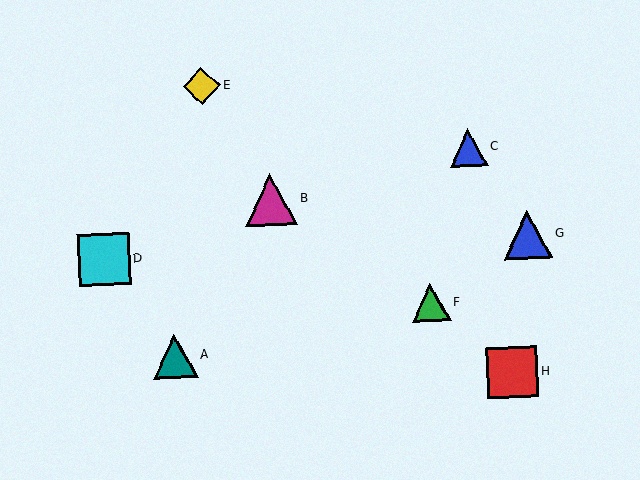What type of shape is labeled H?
Shape H is a red square.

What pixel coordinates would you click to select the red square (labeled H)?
Click at (512, 372) to select the red square H.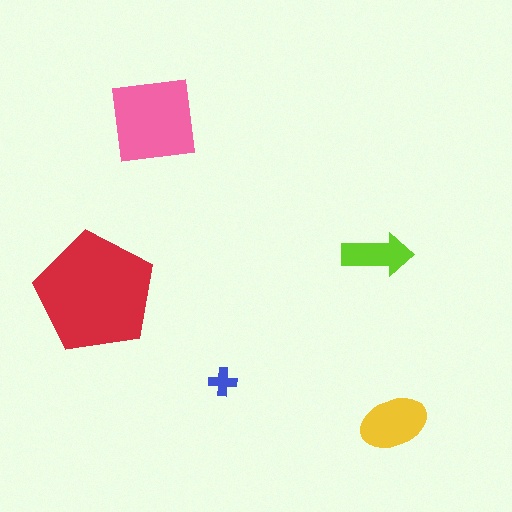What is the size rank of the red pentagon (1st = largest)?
1st.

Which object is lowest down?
The yellow ellipse is bottommost.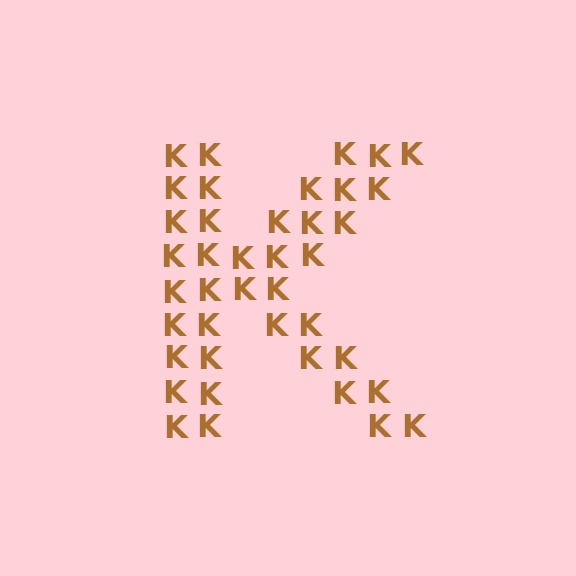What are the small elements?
The small elements are letter K's.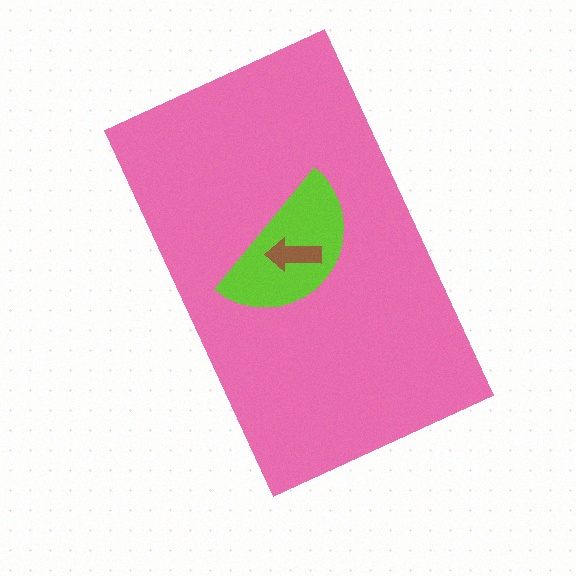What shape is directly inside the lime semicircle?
The brown arrow.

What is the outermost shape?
The pink rectangle.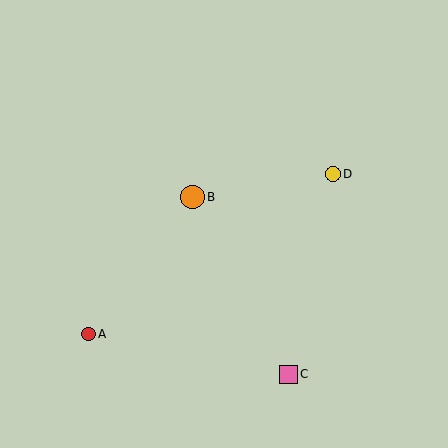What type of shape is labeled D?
Shape D is a yellow circle.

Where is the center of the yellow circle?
The center of the yellow circle is at (333, 174).